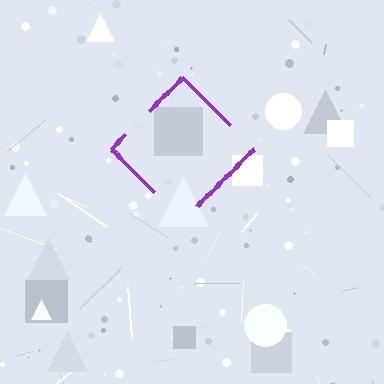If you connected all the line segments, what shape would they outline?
They would outline a diamond.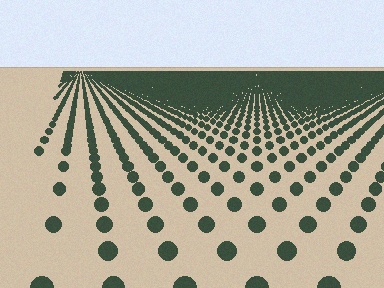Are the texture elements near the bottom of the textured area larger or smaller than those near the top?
Larger. Near the bottom, elements are closer to the viewer and appear at a bigger on-screen size.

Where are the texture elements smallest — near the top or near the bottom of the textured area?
Near the top.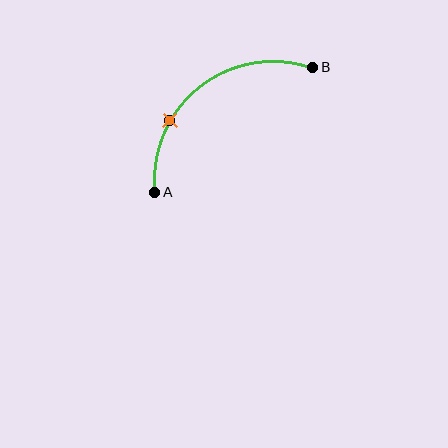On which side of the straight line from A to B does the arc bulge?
The arc bulges above and to the left of the straight line connecting A and B.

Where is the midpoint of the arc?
The arc midpoint is the point on the curve farthest from the straight line joining A and B. It sits above and to the left of that line.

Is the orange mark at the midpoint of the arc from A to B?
No. The orange mark lies on the arc but is closer to endpoint A. The arc midpoint would be at the point on the curve equidistant along the arc from both A and B.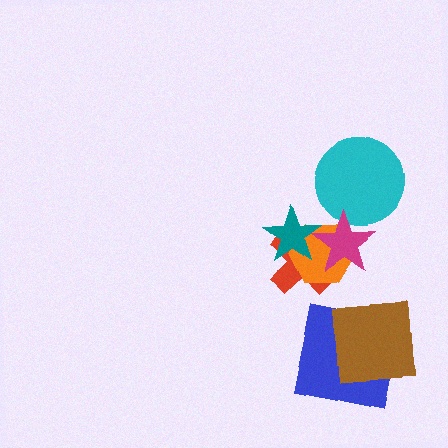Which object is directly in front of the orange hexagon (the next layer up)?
The teal star is directly in front of the orange hexagon.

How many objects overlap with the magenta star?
4 objects overlap with the magenta star.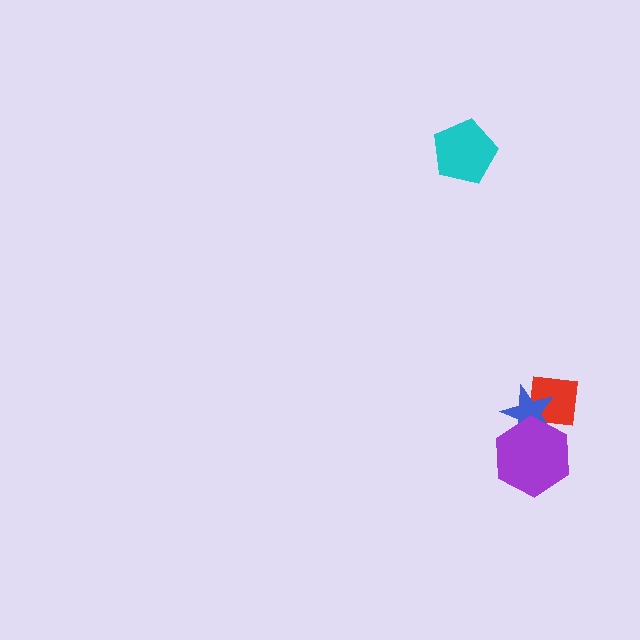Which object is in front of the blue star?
The purple hexagon is in front of the blue star.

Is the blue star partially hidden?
Yes, it is partially covered by another shape.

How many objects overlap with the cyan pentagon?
0 objects overlap with the cyan pentagon.